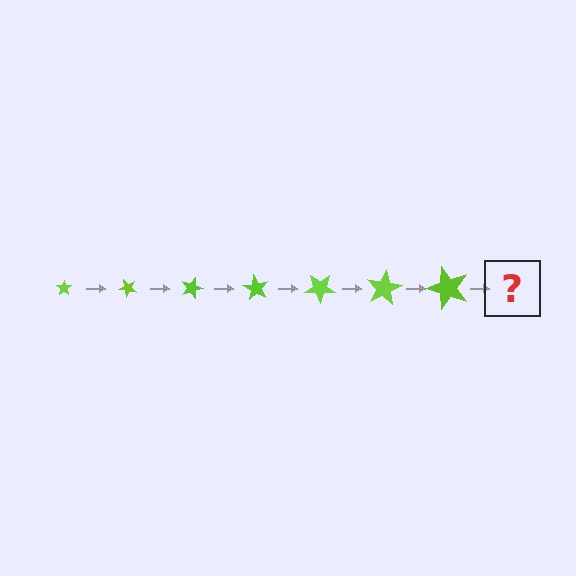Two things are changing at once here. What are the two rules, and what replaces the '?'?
The two rules are that the star grows larger each step and it rotates 45 degrees each step. The '?' should be a star, larger than the previous one and rotated 315 degrees from the start.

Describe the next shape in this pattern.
It should be a star, larger than the previous one and rotated 315 degrees from the start.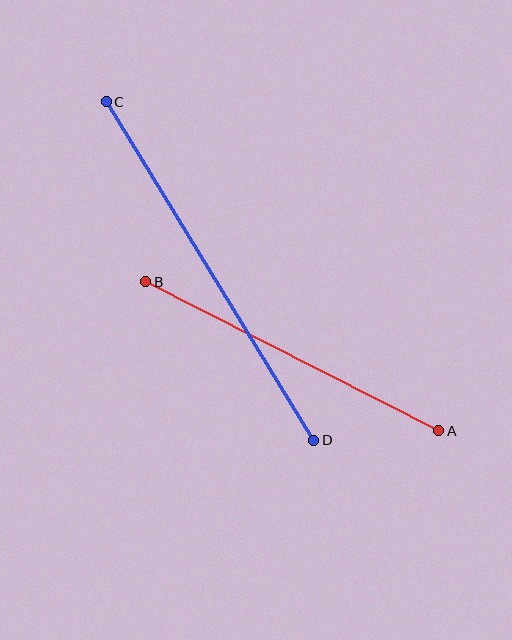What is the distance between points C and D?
The distance is approximately 397 pixels.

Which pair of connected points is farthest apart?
Points C and D are farthest apart.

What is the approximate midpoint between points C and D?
The midpoint is at approximately (210, 271) pixels.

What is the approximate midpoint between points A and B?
The midpoint is at approximately (292, 356) pixels.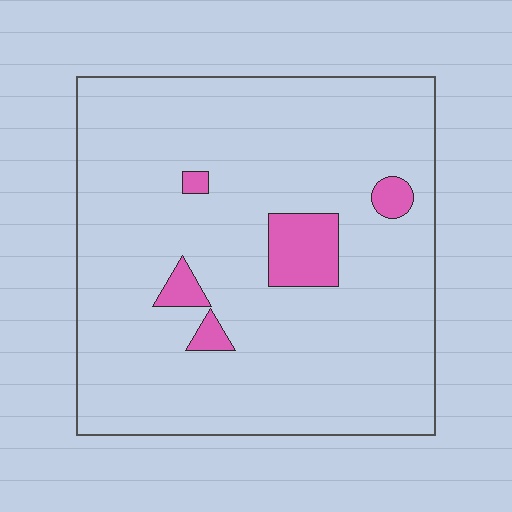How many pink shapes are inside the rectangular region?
5.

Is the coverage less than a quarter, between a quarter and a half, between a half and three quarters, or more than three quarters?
Less than a quarter.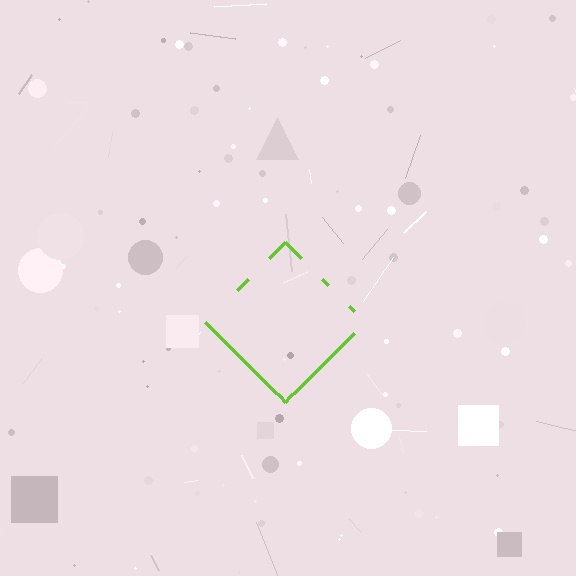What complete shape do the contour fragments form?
The contour fragments form a diamond.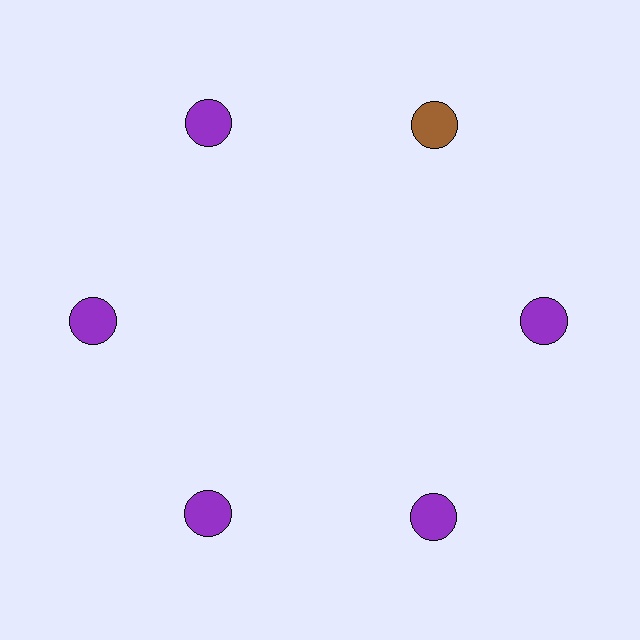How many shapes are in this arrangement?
There are 6 shapes arranged in a ring pattern.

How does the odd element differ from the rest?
It has a different color: brown instead of purple.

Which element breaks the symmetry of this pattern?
The brown circle at roughly the 1 o'clock position breaks the symmetry. All other shapes are purple circles.